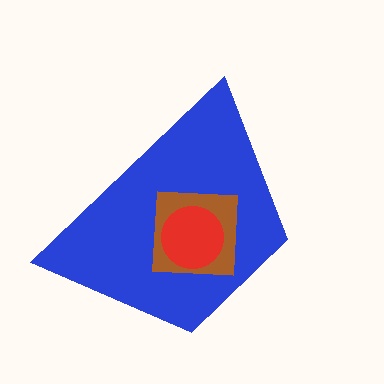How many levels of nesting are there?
3.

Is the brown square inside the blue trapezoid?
Yes.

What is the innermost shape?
The red circle.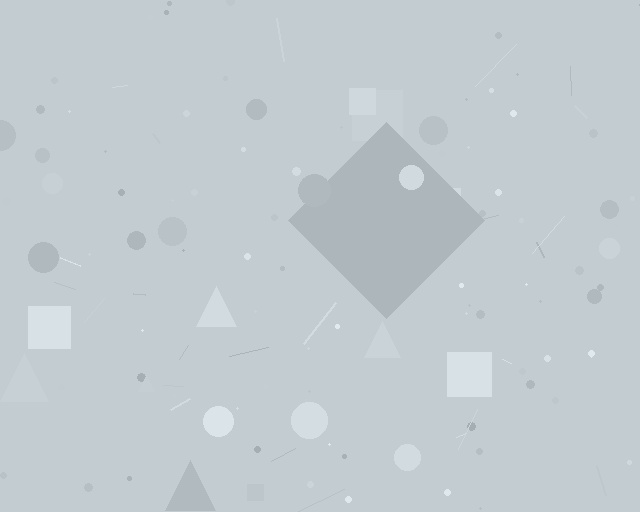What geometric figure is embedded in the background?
A diamond is embedded in the background.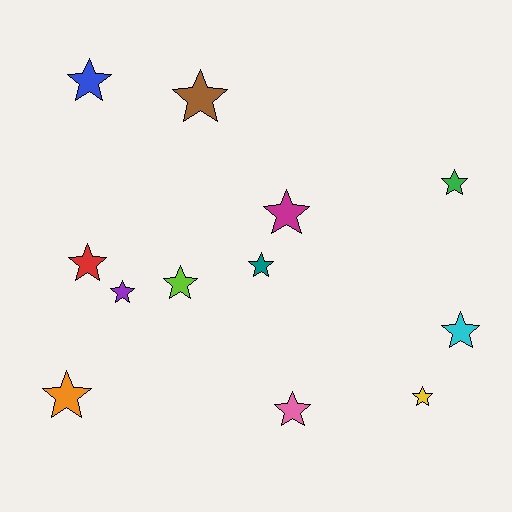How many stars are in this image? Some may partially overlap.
There are 12 stars.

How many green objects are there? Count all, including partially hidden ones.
There is 1 green object.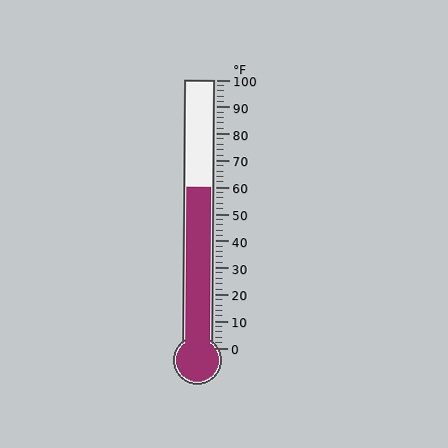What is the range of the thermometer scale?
The thermometer scale ranges from 0°F to 100°F.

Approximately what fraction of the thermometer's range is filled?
The thermometer is filled to approximately 60% of its range.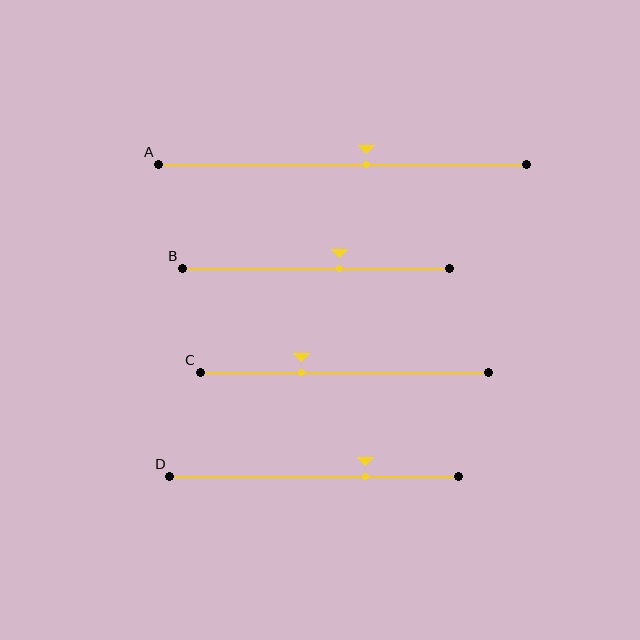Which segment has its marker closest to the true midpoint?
Segment A has its marker closest to the true midpoint.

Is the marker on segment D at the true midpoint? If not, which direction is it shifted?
No, the marker on segment D is shifted to the right by about 18% of the segment length.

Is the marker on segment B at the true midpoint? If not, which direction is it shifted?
No, the marker on segment B is shifted to the right by about 9% of the segment length.